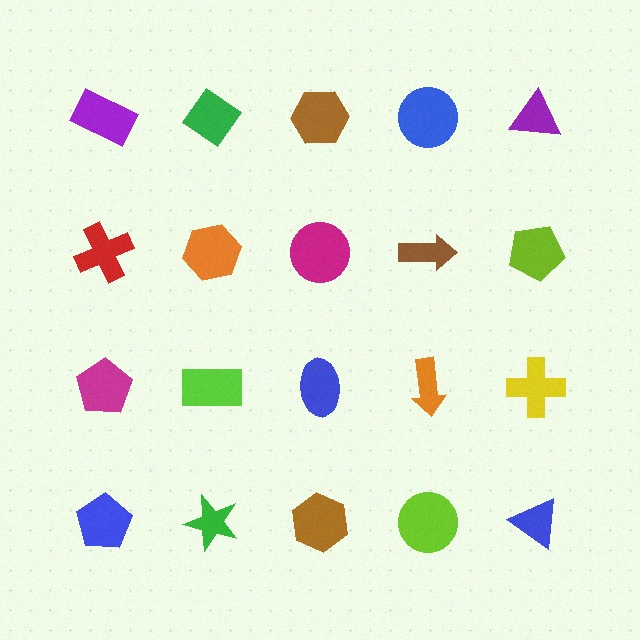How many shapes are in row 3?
5 shapes.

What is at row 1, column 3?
A brown hexagon.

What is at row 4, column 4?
A lime circle.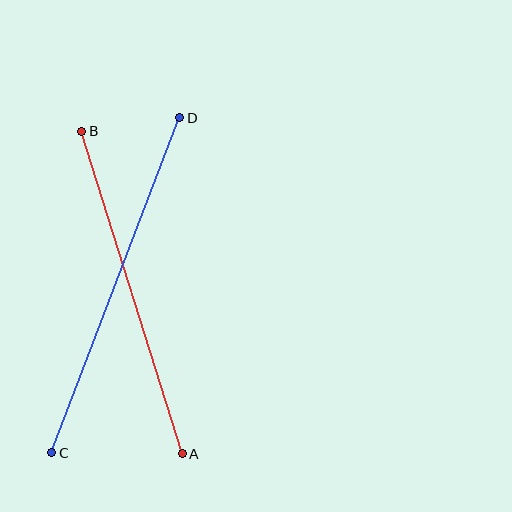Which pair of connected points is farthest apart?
Points C and D are farthest apart.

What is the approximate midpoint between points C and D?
The midpoint is at approximately (116, 285) pixels.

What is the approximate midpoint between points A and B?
The midpoint is at approximately (132, 293) pixels.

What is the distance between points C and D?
The distance is approximately 359 pixels.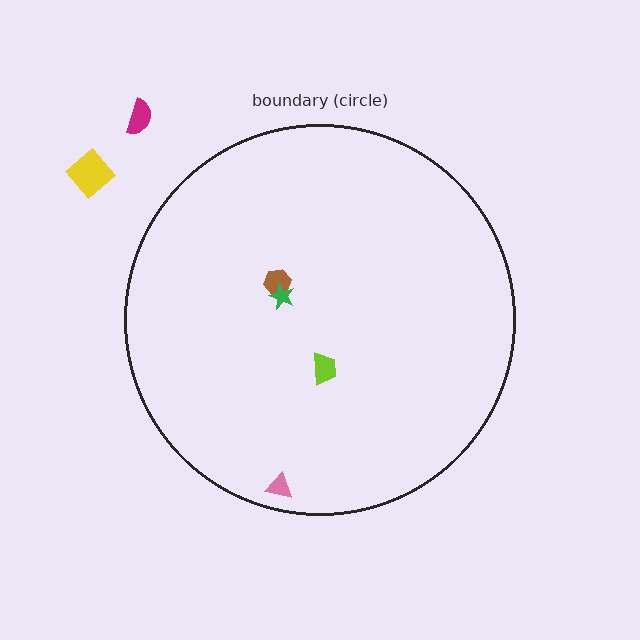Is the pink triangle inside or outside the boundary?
Inside.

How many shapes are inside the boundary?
4 inside, 2 outside.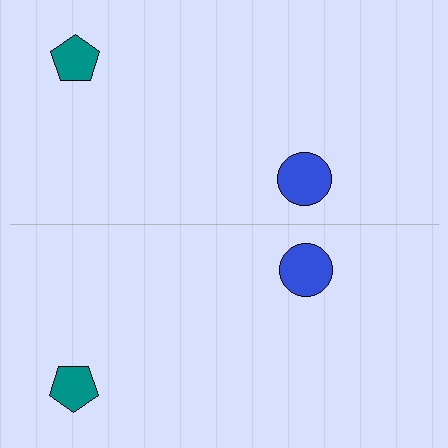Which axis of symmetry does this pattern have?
The pattern has a horizontal axis of symmetry running through the center of the image.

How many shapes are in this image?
There are 4 shapes in this image.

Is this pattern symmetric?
Yes, this pattern has bilateral (reflection) symmetry.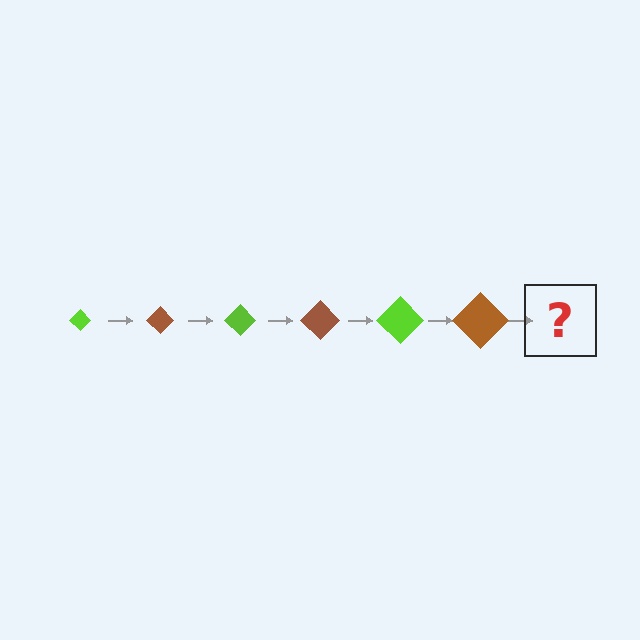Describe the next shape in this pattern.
It should be a lime diamond, larger than the previous one.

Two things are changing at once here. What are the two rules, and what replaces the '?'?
The two rules are that the diamond grows larger each step and the color cycles through lime and brown. The '?' should be a lime diamond, larger than the previous one.